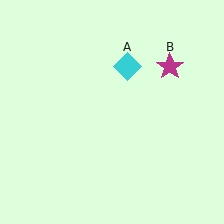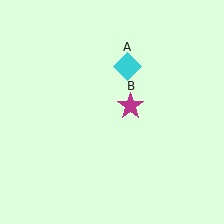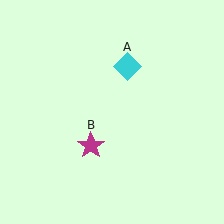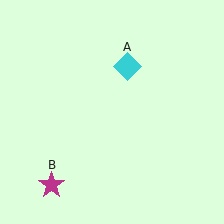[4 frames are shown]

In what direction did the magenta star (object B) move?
The magenta star (object B) moved down and to the left.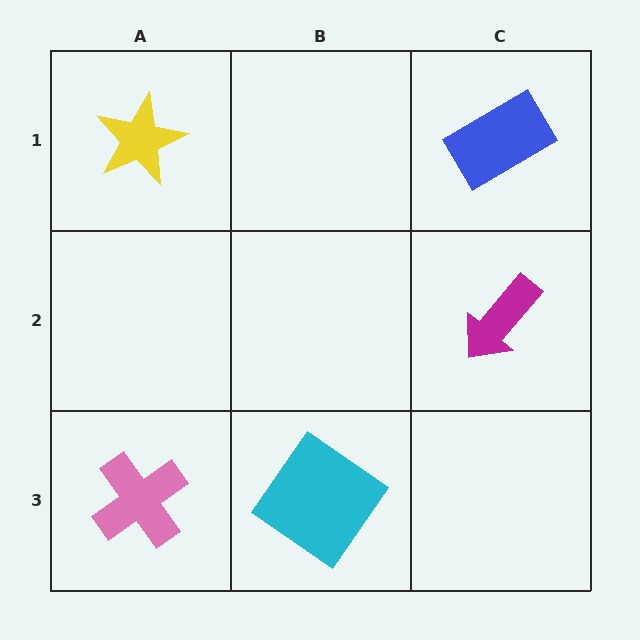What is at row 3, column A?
A pink cross.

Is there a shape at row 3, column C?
No, that cell is empty.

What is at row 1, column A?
A yellow star.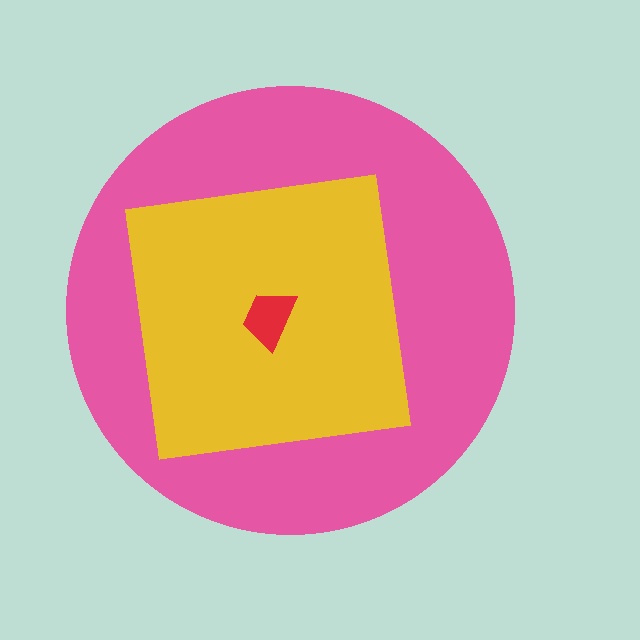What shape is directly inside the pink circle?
The yellow square.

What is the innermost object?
The red trapezoid.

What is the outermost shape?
The pink circle.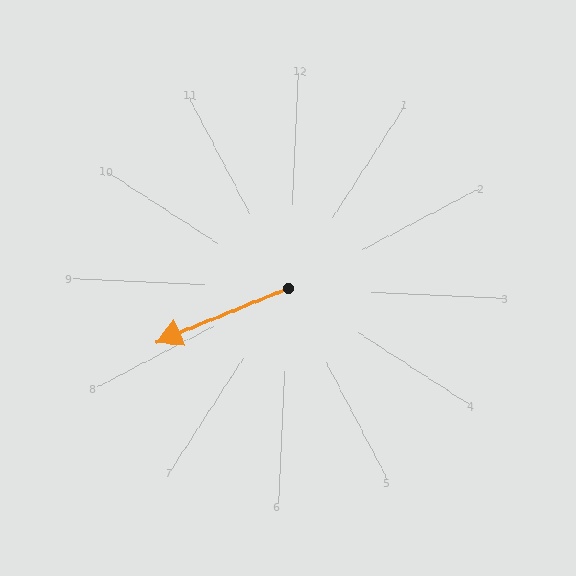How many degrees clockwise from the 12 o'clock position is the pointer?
Approximately 245 degrees.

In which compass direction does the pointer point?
Southwest.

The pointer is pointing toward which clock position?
Roughly 8 o'clock.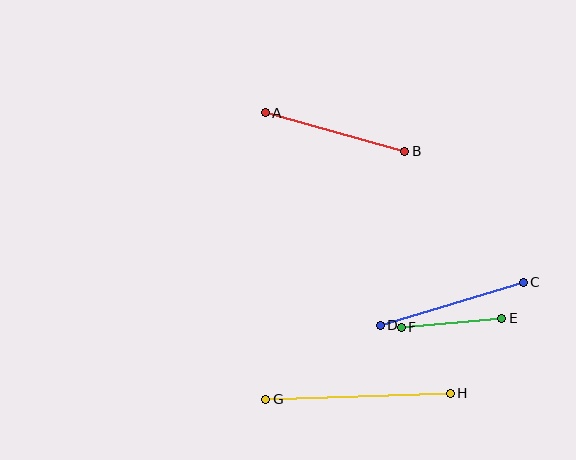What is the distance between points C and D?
The distance is approximately 149 pixels.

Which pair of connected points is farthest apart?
Points G and H are farthest apart.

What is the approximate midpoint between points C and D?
The midpoint is at approximately (452, 304) pixels.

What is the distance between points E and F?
The distance is approximately 101 pixels.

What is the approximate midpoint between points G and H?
The midpoint is at approximately (358, 396) pixels.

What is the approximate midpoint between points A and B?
The midpoint is at approximately (335, 132) pixels.